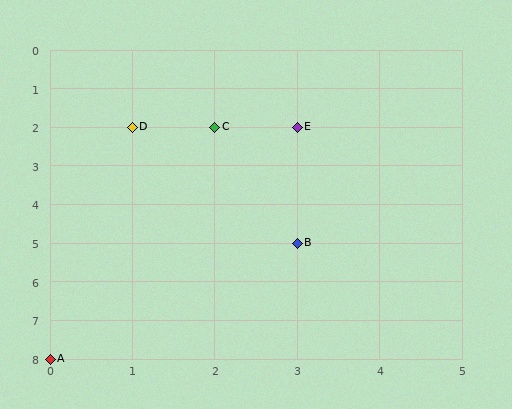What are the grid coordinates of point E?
Point E is at grid coordinates (3, 2).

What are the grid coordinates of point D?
Point D is at grid coordinates (1, 2).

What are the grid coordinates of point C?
Point C is at grid coordinates (2, 2).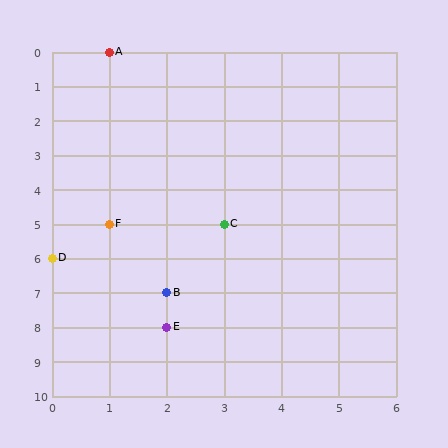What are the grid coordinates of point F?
Point F is at grid coordinates (1, 5).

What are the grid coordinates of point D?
Point D is at grid coordinates (0, 6).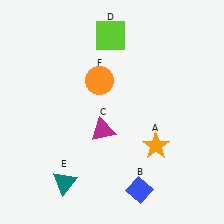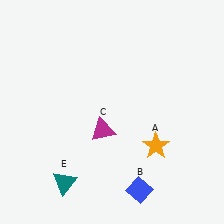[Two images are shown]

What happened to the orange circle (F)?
The orange circle (F) was removed in Image 2. It was in the top-left area of Image 1.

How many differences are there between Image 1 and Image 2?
There are 2 differences between the two images.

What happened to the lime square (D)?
The lime square (D) was removed in Image 2. It was in the top-left area of Image 1.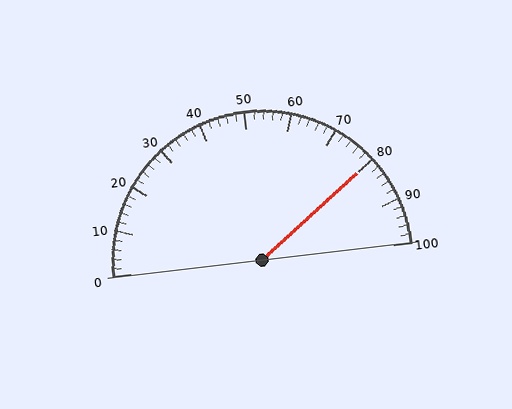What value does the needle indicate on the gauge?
The needle indicates approximately 80.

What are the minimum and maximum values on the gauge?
The gauge ranges from 0 to 100.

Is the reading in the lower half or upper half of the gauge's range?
The reading is in the upper half of the range (0 to 100).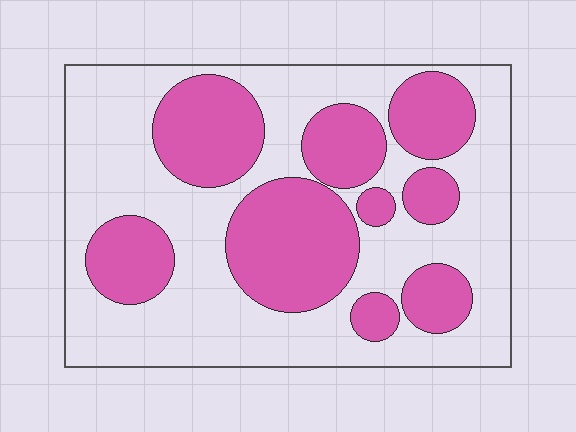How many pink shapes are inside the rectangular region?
9.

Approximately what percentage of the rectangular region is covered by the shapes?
Approximately 40%.